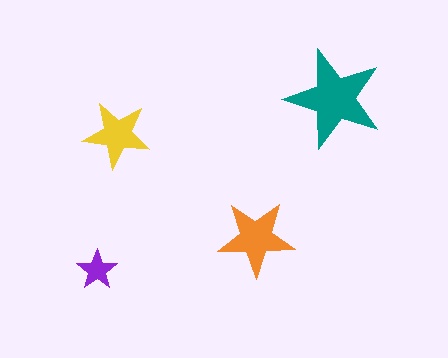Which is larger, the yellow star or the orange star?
The orange one.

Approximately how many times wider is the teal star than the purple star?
About 2.5 times wider.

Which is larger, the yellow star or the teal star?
The teal one.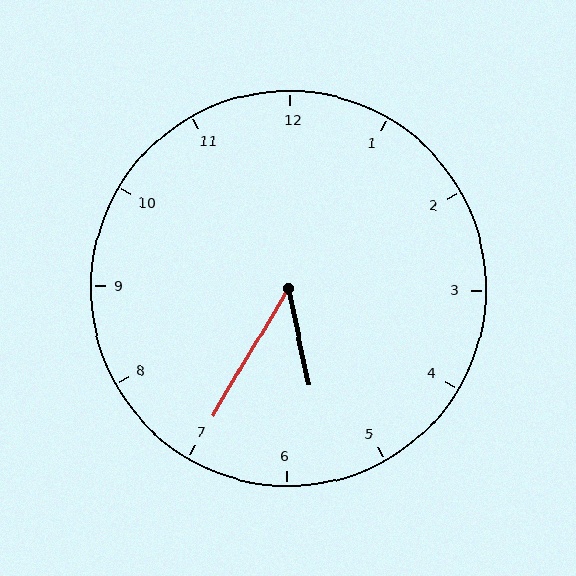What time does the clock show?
5:35.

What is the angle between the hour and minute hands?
Approximately 42 degrees.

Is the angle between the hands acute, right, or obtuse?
It is acute.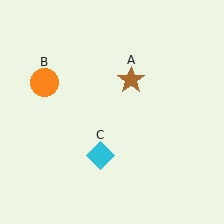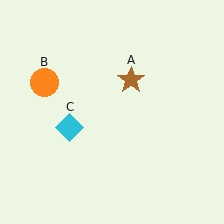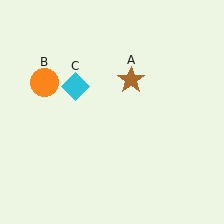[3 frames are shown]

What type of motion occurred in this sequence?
The cyan diamond (object C) rotated clockwise around the center of the scene.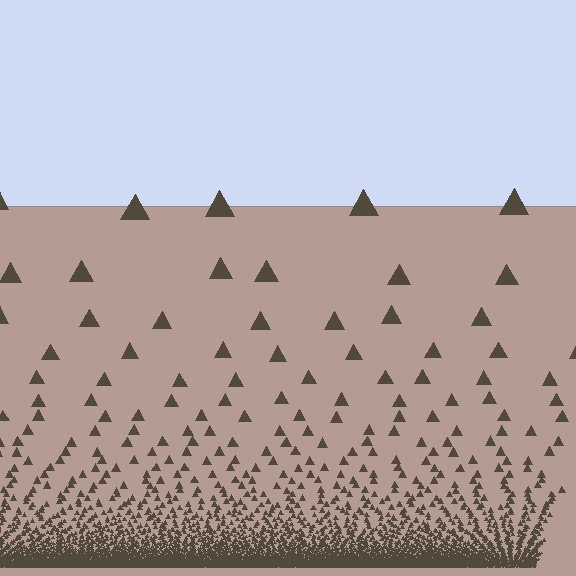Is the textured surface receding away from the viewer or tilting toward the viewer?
The surface appears to tilt toward the viewer. Texture elements get larger and sparser toward the top.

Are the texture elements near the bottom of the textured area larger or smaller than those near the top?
Smaller. The gradient is inverted — elements near the bottom are smaller and denser.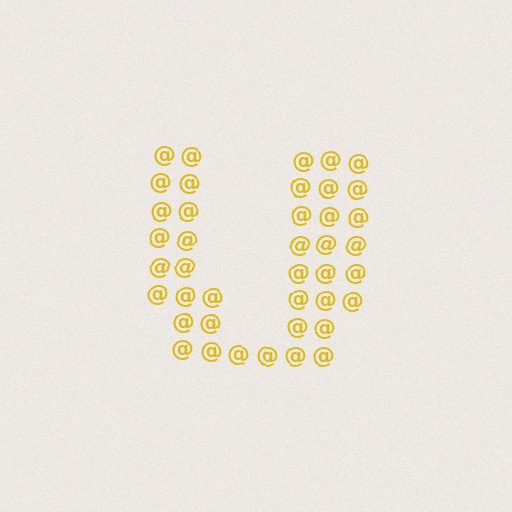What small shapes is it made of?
It is made of small at signs.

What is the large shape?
The large shape is the letter U.